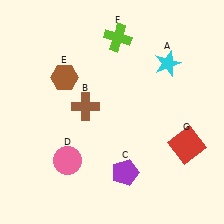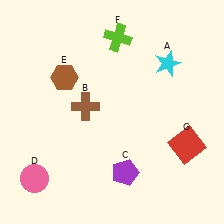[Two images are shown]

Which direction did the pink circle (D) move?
The pink circle (D) moved left.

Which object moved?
The pink circle (D) moved left.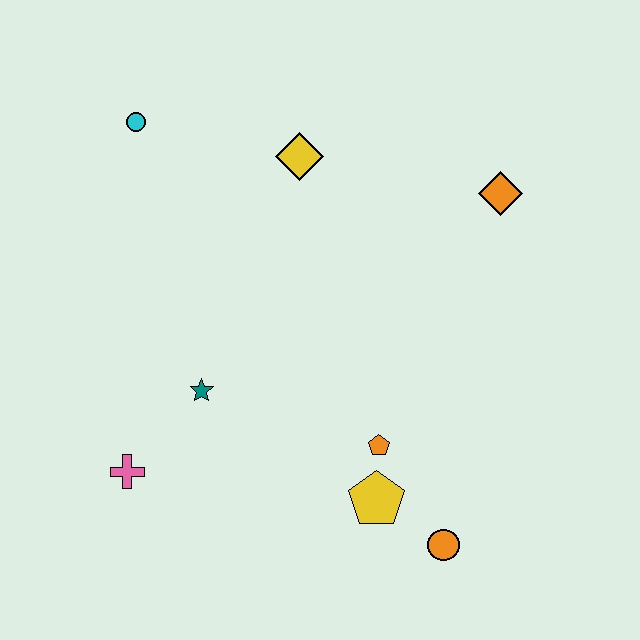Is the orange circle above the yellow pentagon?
No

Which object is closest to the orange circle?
The yellow pentagon is closest to the orange circle.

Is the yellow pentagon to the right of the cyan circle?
Yes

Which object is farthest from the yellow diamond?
The orange circle is farthest from the yellow diamond.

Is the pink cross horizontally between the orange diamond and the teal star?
No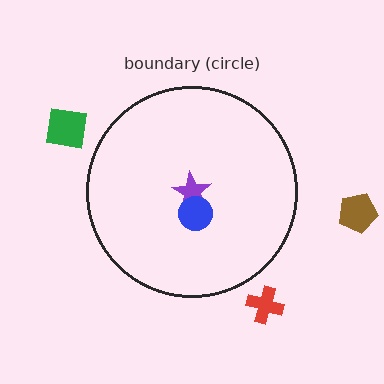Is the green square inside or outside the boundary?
Outside.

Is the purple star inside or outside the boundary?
Inside.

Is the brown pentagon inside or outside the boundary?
Outside.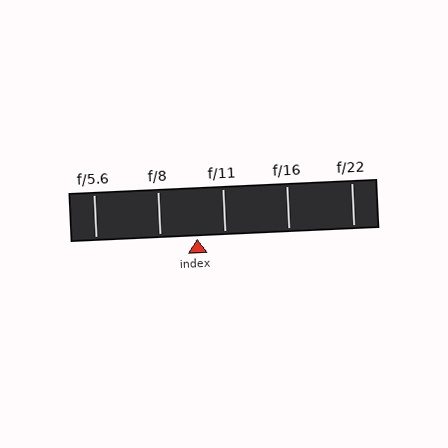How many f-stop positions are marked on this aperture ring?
There are 5 f-stop positions marked.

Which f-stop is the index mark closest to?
The index mark is closest to f/11.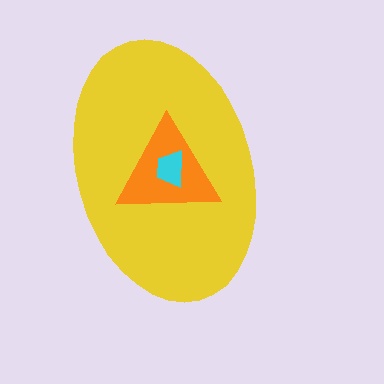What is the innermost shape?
The cyan trapezoid.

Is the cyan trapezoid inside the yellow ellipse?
Yes.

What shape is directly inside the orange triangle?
The cyan trapezoid.